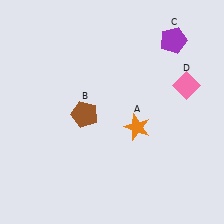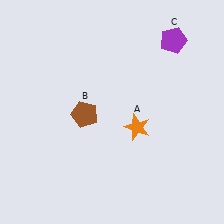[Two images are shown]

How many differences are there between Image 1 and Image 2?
There is 1 difference between the two images.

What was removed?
The pink diamond (D) was removed in Image 2.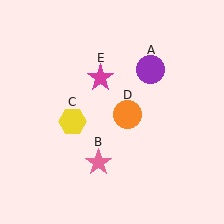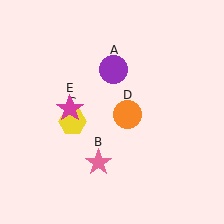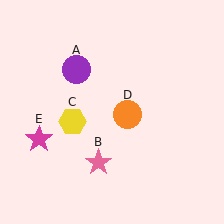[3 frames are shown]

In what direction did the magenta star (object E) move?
The magenta star (object E) moved down and to the left.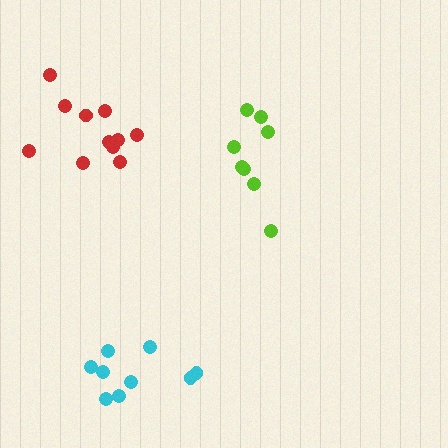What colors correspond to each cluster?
The clusters are colored: lime, cyan, red.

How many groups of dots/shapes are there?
There are 3 groups.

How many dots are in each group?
Group 1: 8 dots, Group 2: 9 dots, Group 3: 11 dots (28 total).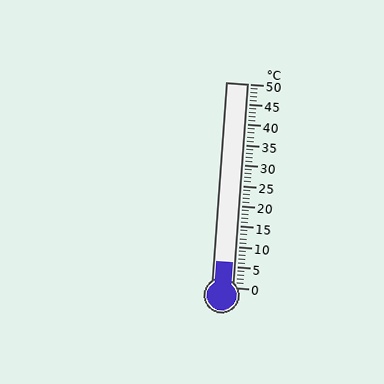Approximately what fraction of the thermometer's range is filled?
The thermometer is filled to approximately 10% of its range.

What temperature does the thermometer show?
The thermometer shows approximately 6°C.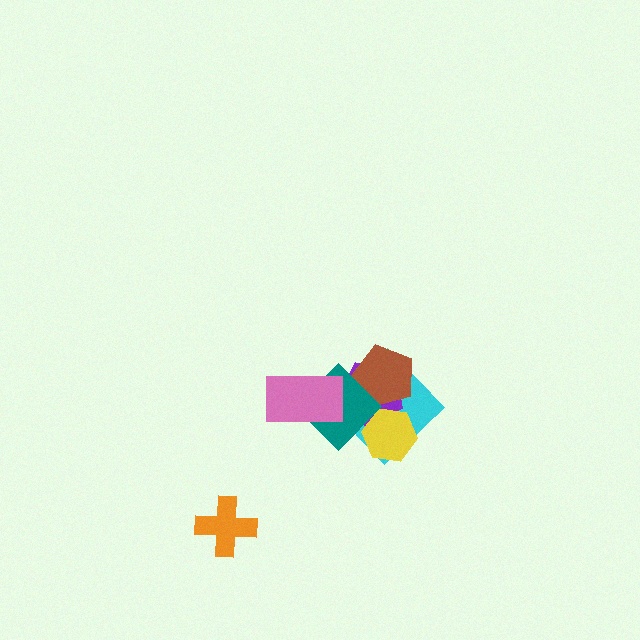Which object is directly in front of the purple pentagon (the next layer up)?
The yellow hexagon is directly in front of the purple pentagon.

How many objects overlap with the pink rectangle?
1 object overlaps with the pink rectangle.